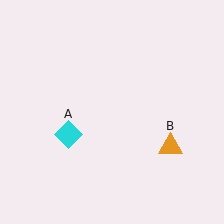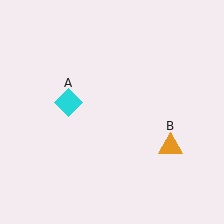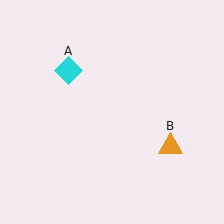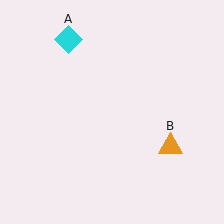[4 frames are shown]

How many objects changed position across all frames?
1 object changed position: cyan diamond (object A).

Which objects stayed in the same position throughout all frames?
Orange triangle (object B) remained stationary.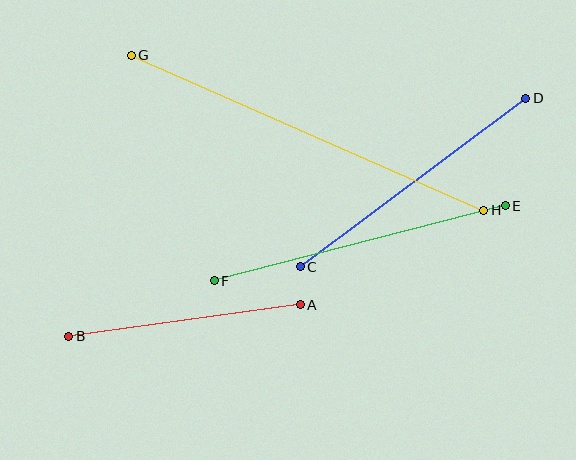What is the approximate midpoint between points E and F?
The midpoint is at approximately (360, 243) pixels.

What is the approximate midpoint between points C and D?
The midpoint is at approximately (413, 182) pixels.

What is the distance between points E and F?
The distance is approximately 301 pixels.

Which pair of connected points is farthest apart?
Points G and H are farthest apart.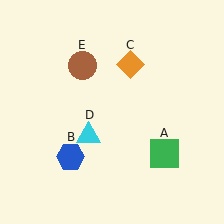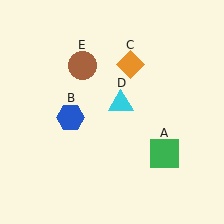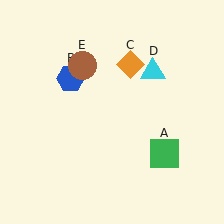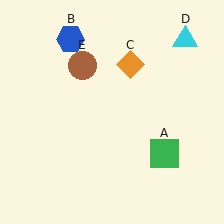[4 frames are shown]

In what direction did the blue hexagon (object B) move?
The blue hexagon (object B) moved up.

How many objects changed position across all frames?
2 objects changed position: blue hexagon (object B), cyan triangle (object D).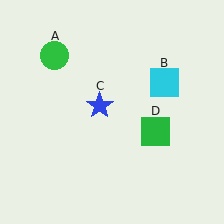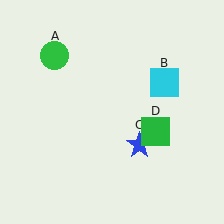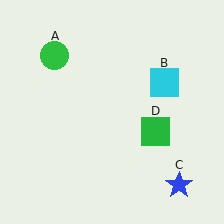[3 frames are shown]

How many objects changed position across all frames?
1 object changed position: blue star (object C).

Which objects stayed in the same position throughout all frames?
Green circle (object A) and cyan square (object B) and green square (object D) remained stationary.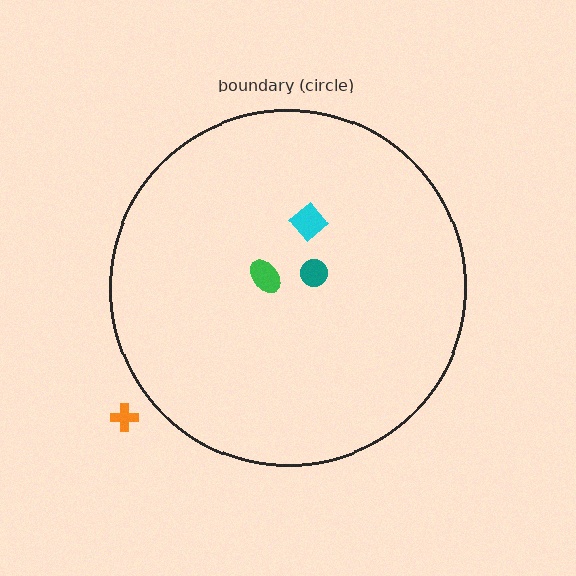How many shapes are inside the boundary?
3 inside, 1 outside.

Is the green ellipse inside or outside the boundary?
Inside.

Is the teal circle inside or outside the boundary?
Inside.